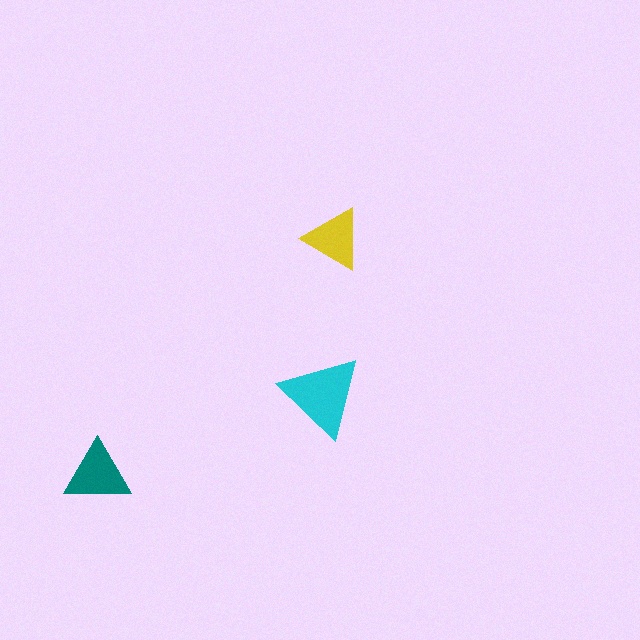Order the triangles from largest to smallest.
the cyan one, the teal one, the yellow one.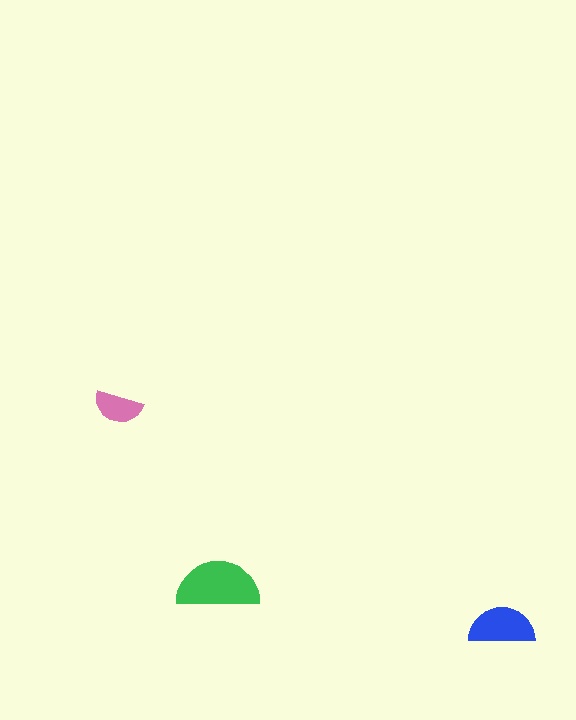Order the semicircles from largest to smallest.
the green one, the blue one, the pink one.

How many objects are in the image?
There are 3 objects in the image.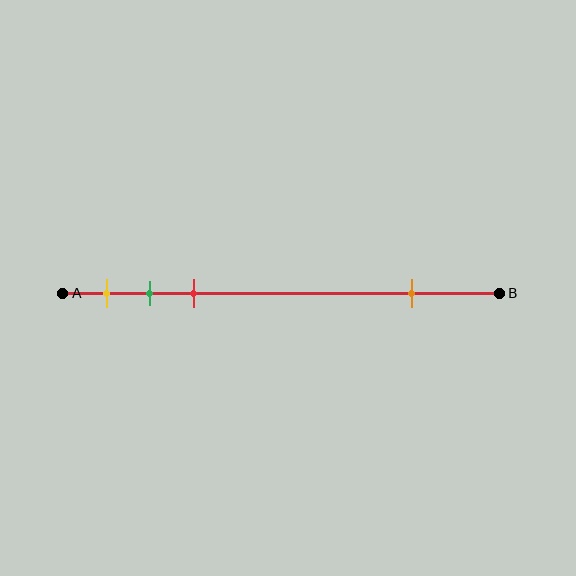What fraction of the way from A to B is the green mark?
The green mark is approximately 20% (0.2) of the way from A to B.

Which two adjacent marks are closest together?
The green and red marks are the closest adjacent pair.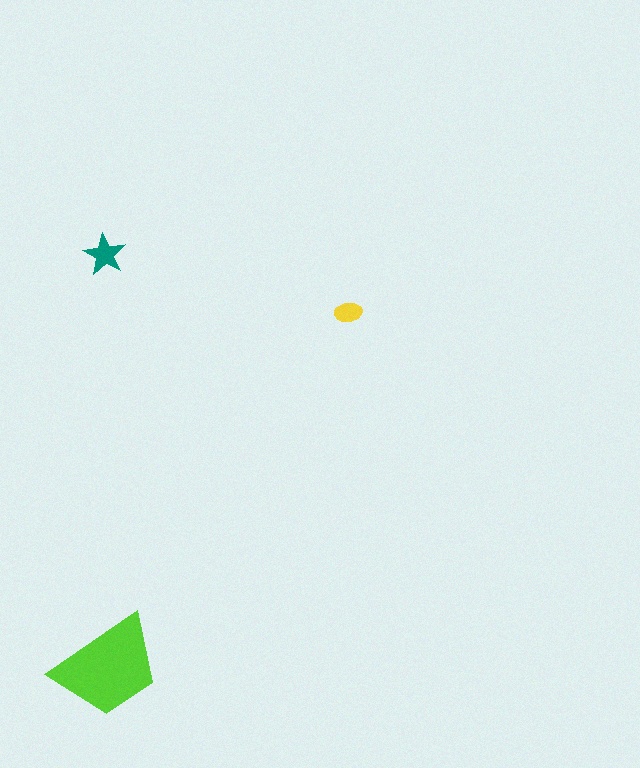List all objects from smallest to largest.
The yellow ellipse, the teal star, the lime trapezoid.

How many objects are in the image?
There are 3 objects in the image.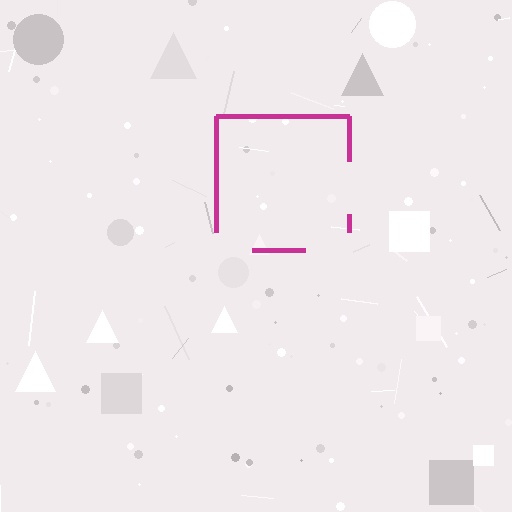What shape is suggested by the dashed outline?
The dashed outline suggests a square.